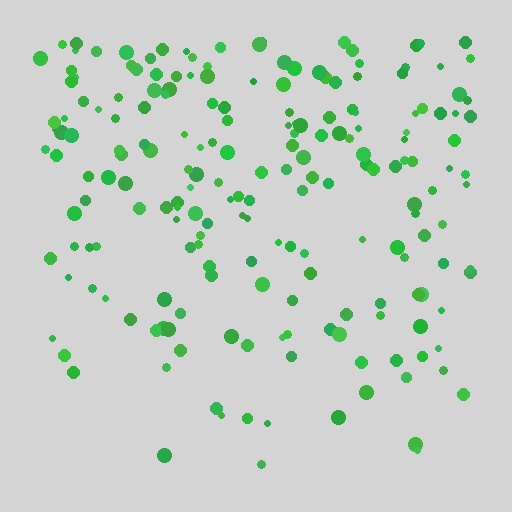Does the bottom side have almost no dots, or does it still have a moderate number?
Still a moderate number, just noticeably fewer than the top.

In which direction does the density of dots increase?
From bottom to top, with the top side densest.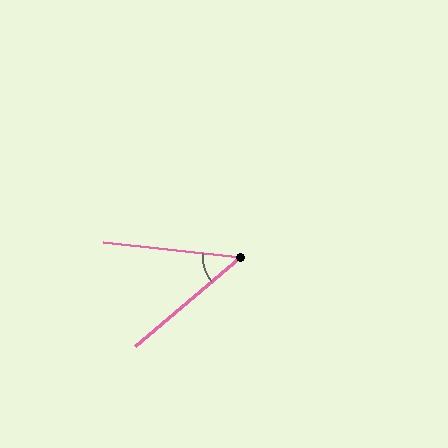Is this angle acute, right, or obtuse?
It is acute.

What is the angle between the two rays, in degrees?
Approximately 46 degrees.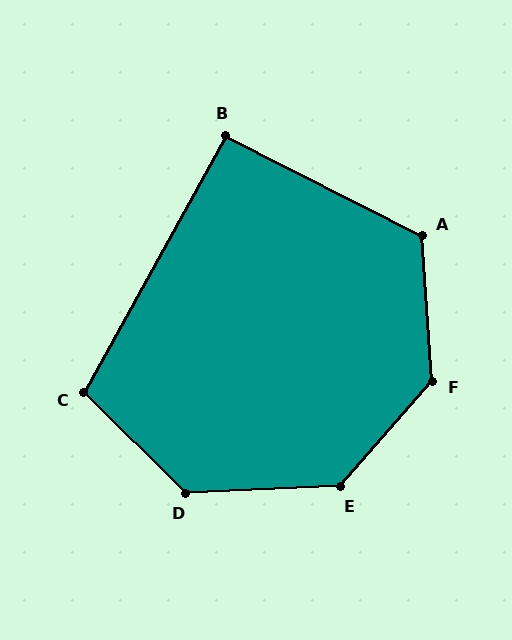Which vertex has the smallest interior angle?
B, at approximately 92 degrees.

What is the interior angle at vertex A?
Approximately 121 degrees (obtuse).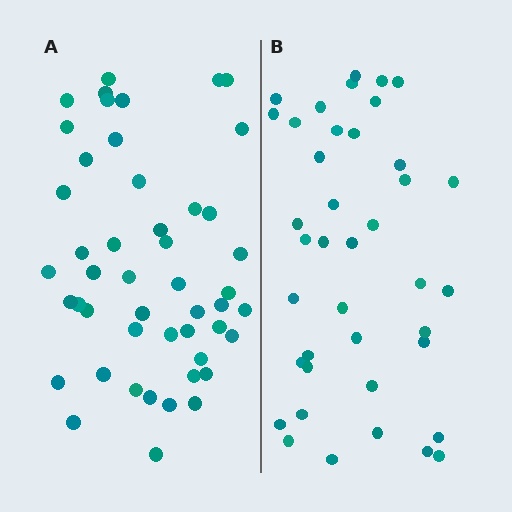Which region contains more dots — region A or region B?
Region A (the left region) has more dots.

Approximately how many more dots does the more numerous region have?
Region A has roughly 8 or so more dots than region B.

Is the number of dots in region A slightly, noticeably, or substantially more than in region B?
Region A has only slightly more — the two regions are fairly close. The ratio is roughly 1.2 to 1.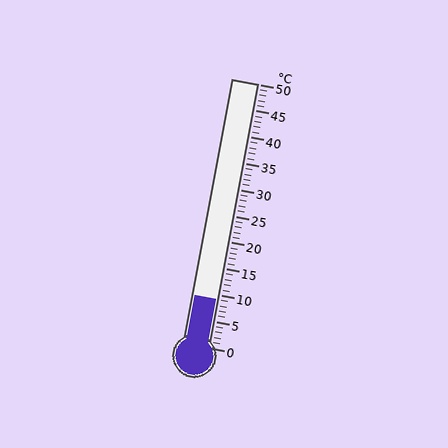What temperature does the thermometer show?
The thermometer shows approximately 9°C.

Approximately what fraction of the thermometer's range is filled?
The thermometer is filled to approximately 20% of its range.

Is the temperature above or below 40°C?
The temperature is below 40°C.